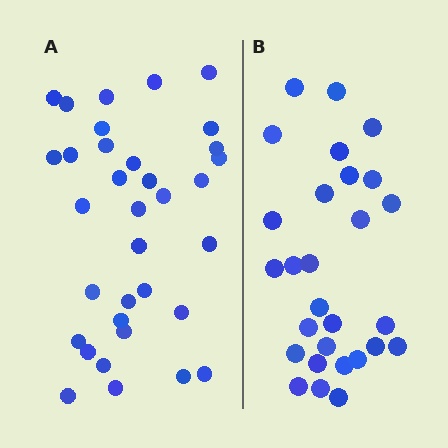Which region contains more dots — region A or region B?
Region A (the left region) has more dots.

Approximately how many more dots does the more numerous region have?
Region A has about 6 more dots than region B.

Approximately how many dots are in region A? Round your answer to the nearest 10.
About 30 dots. (The exact count is 34, which rounds to 30.)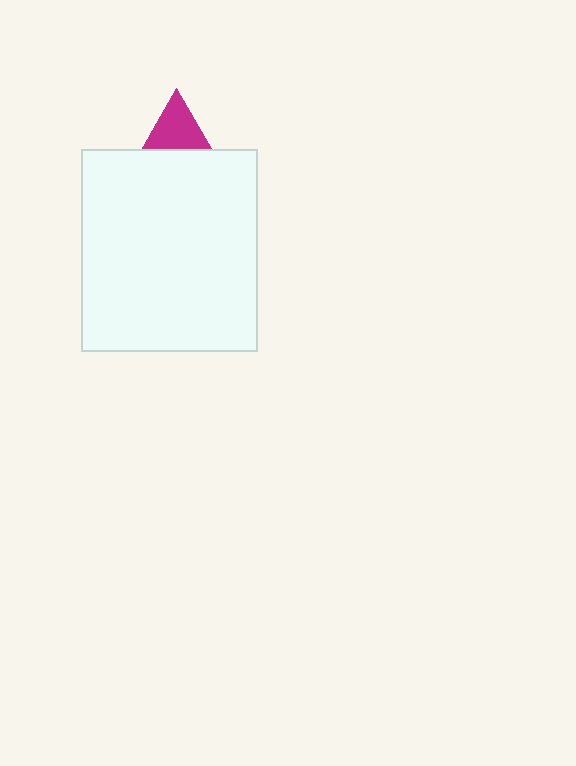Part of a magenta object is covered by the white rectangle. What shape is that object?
It is a triangle.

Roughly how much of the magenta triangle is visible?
A small part of it is visible (roughly 43%).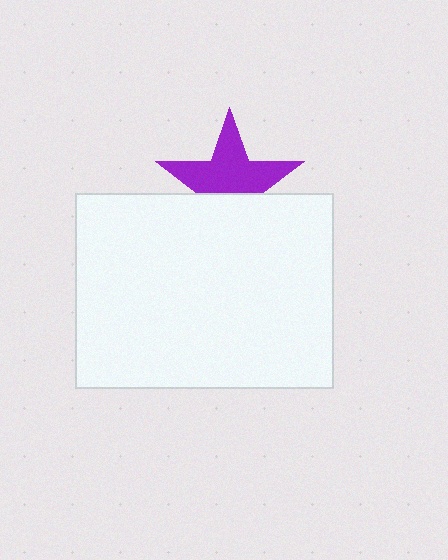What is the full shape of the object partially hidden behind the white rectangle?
The partially hidden object is a purple star.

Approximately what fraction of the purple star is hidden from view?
Roughly 39% of the purple star is hidden behind the white rectangle.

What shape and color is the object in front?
The object in front is a white rectangle.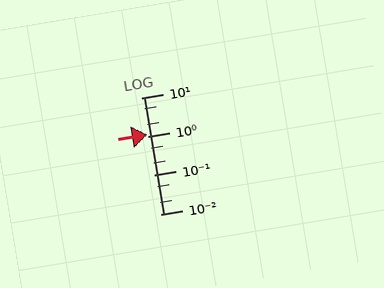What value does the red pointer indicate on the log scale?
The pointer indicates approximately 1.1.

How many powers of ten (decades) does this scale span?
The scale spans 3 decades, from 0.01 to 10.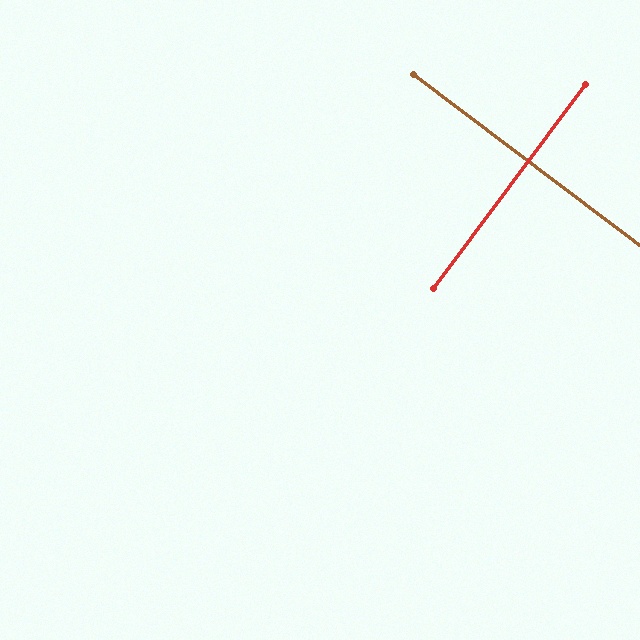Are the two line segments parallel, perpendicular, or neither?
Perpendicular — they meet at approximately 90°.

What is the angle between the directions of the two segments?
Approximately 90 degrees.